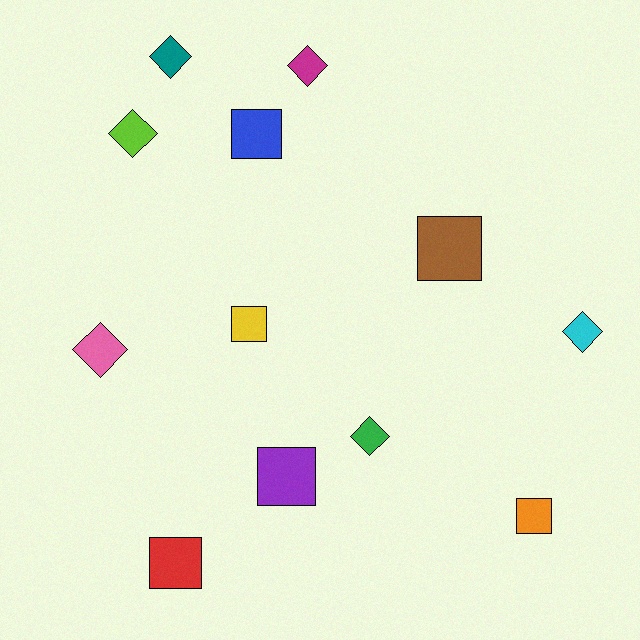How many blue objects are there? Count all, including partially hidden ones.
There is 1 blue object.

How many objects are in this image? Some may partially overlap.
There are 12 objects.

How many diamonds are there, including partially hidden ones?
There are 6 diamonds.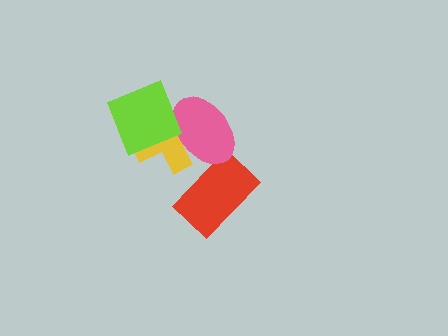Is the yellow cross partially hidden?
Yes, it is partially covered by another shape.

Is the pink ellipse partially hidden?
No, no other shape covers it.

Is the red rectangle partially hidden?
Yes, it is partially covered by another shape.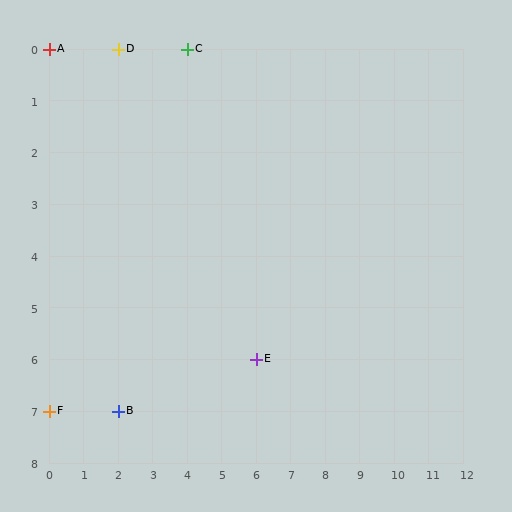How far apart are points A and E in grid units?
Points A and E are 6 columns and 6 rows apart (about 8.5 grid units diagonally).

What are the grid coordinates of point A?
Point A is at grid coordinates (0, 0).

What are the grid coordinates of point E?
Point E is at grid coordinates (6, 6).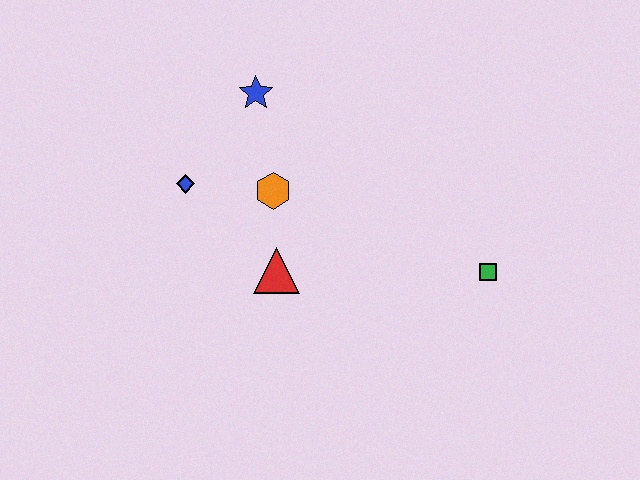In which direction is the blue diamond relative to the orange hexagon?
The blue diamond is to the left of the orange hexagon.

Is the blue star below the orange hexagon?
No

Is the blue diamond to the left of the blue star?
Yes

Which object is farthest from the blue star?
The green square is farthest from the blue star.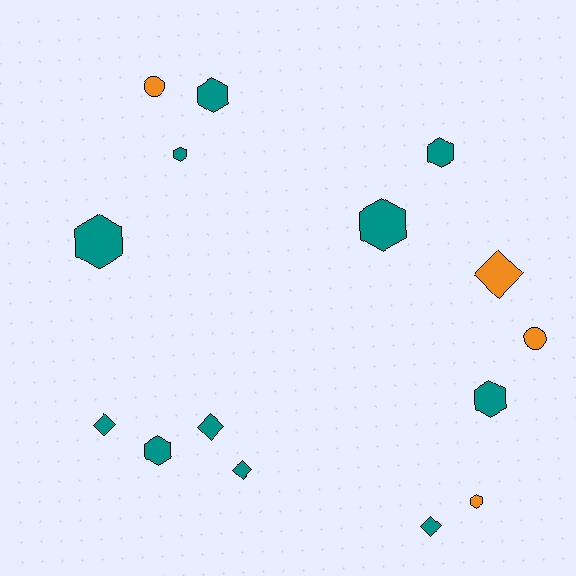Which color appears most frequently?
Teal, with 11 objects.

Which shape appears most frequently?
Hexagon, with 8 objects.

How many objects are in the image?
There are 15 objects.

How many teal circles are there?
There are no teal circles.